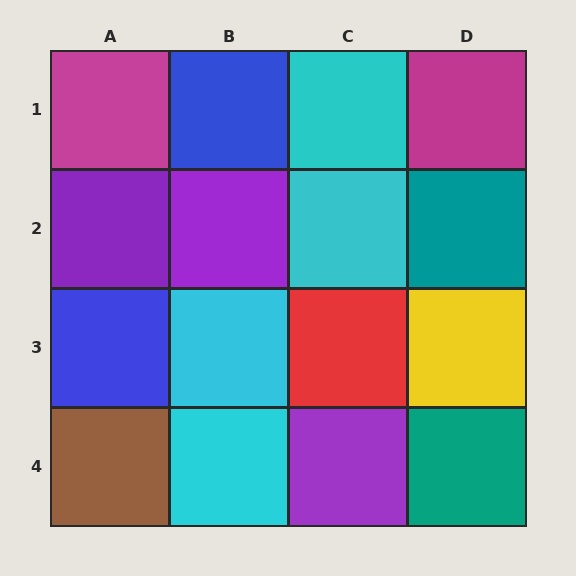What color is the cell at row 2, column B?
Purple.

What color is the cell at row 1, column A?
Magenta.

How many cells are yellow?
1 cell is yellow.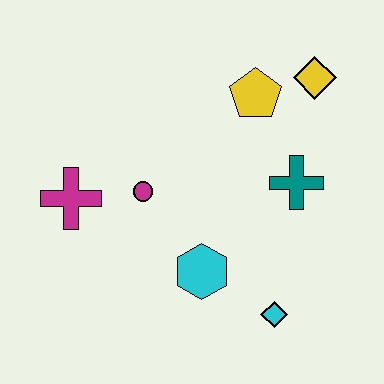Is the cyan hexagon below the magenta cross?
Yes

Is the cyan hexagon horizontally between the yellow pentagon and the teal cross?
No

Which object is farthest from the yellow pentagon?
The cyan diamond is farthest from the yellow pentagon.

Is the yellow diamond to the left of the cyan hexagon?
No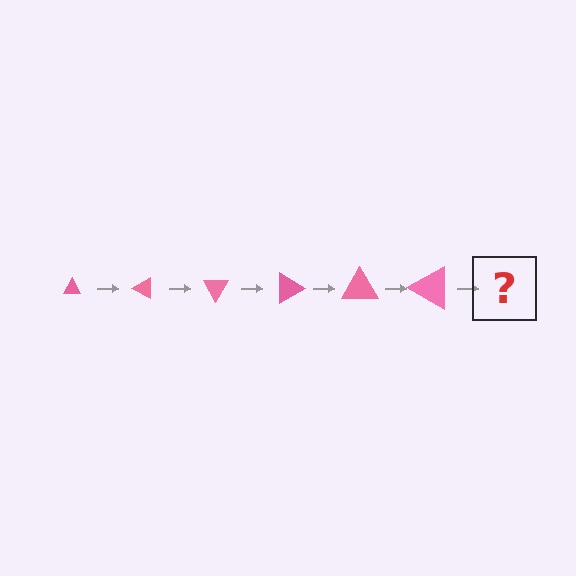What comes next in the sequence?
The next element should be a triangle, larger than the previous one and rotated 180 degrees from the start.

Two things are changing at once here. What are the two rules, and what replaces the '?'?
The two rules are that the triangle grows larger each step and it rotates 30 degrees each step. The '?' should be a triangle, larger than the previous one and rotated 180 degrees from the start.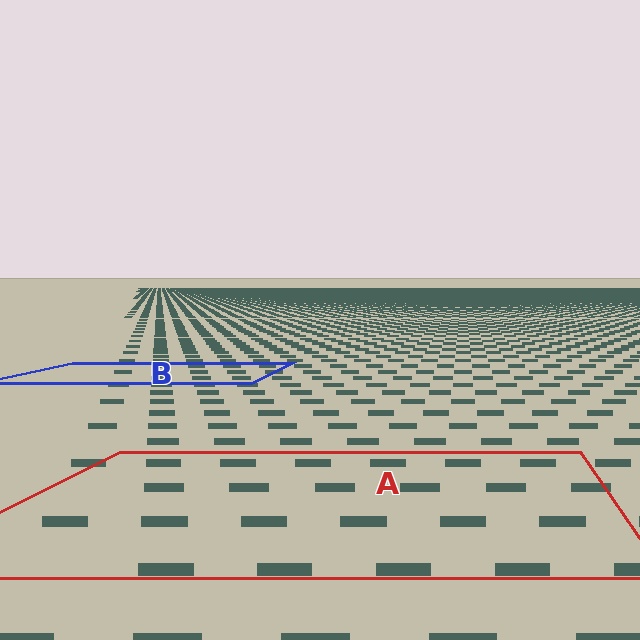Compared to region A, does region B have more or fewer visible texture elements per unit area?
Region B has more texture elements per unit area — they are packed more densely because it is farther away.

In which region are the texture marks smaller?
The texture marks are smaller in region B, because it is farther away.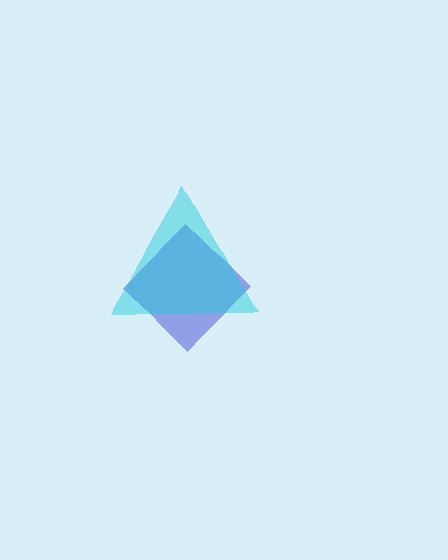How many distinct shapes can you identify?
There are 2 distinct shapes: a blue diamond, a cyan triangle.